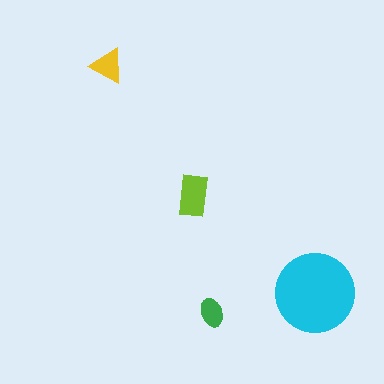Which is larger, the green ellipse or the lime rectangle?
The lime rectangle.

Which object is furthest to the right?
The cyan circle is rightmost.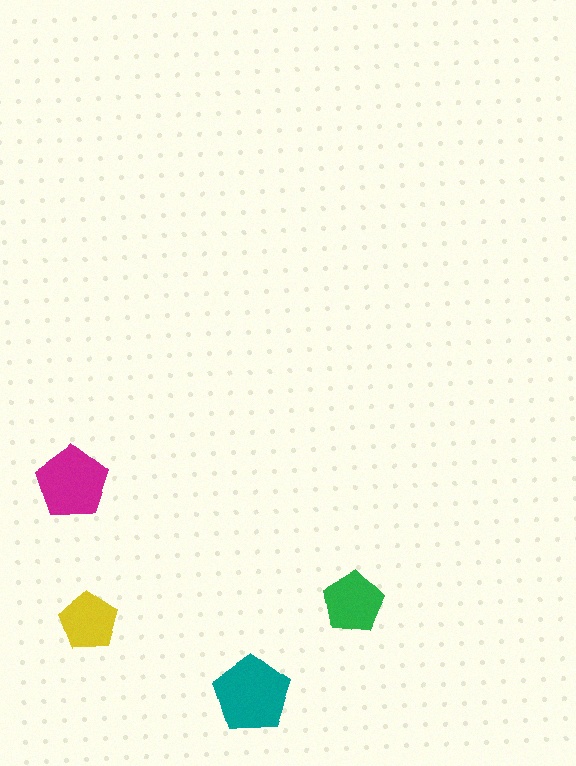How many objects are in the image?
There are 4 objects in the image.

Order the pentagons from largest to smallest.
the teal one, the magenta one, the green one, the yellow one.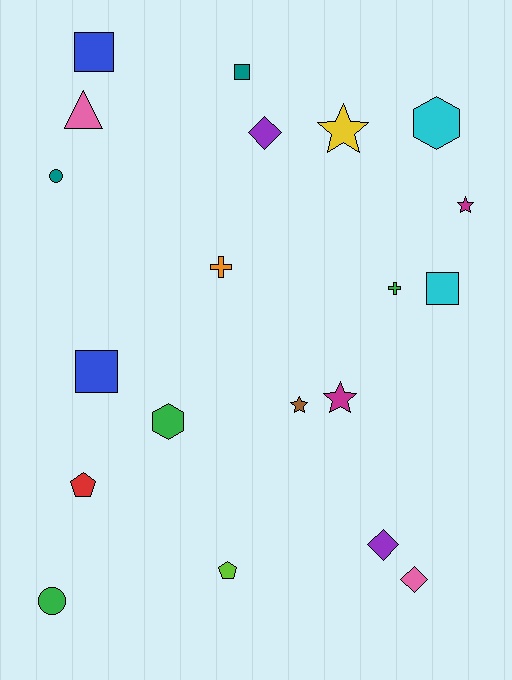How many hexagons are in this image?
There are 2 hexagons.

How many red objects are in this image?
There is 1 red object.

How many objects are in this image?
There are 20 objects.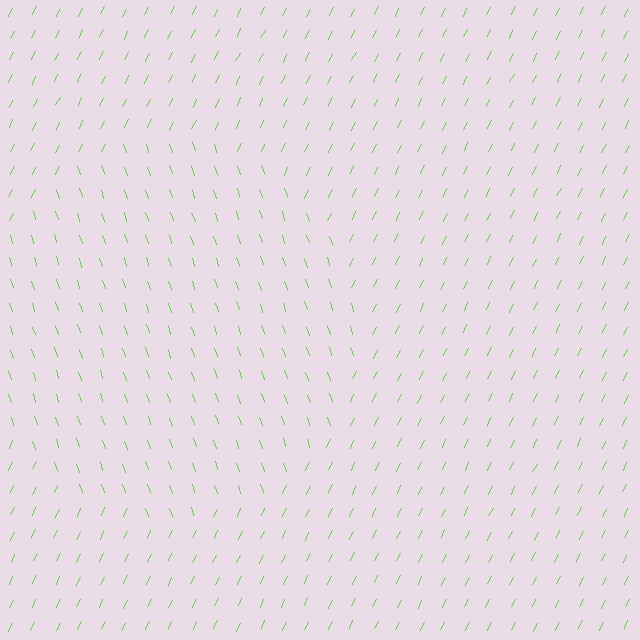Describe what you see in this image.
The image is filled with small lime line segments. A circle region in the image has lines oriented differently from the surrounding lines, creating a visible texture boundary.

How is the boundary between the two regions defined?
The boundary is defined purely by a change in line orientation (approximately 45 degrees difference). All lines are the same color and thickness.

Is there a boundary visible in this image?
Yes, there is a texture boundary formed by a change in line orientation.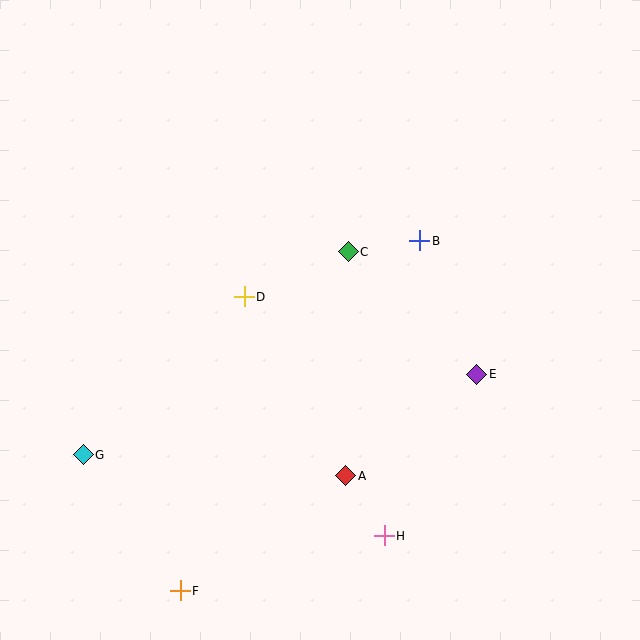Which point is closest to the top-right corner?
Point B is closest to the top-right corner.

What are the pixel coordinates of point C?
Point C is at (348, 252).